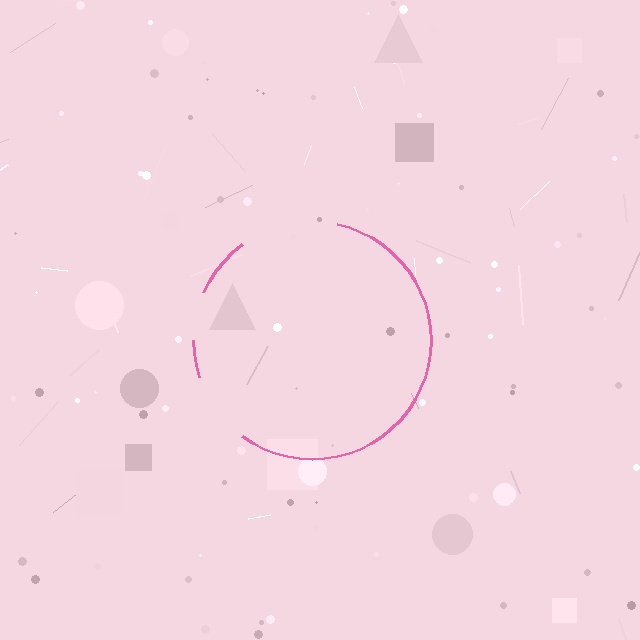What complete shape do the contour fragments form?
The contour fragments form a circle.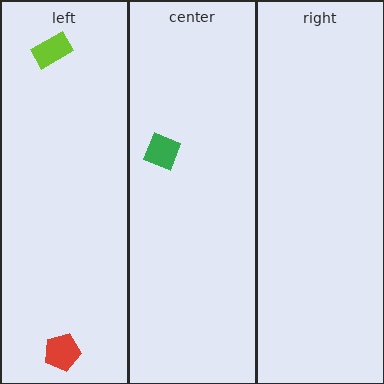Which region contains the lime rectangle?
The left region.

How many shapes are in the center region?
1.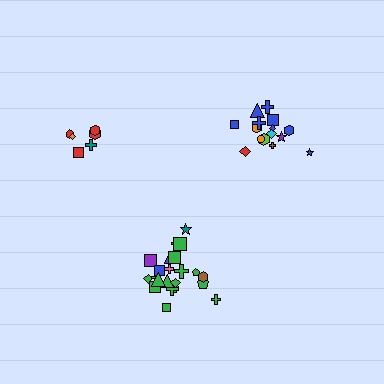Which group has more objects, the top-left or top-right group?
The top-right group.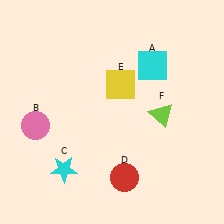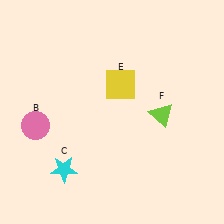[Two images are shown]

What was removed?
The cyan square (A), the red circle (D) were removed in Image 2.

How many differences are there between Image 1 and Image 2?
There are 2 differences between the two images.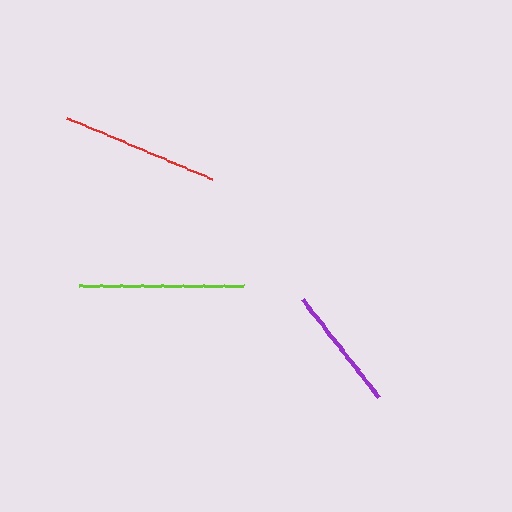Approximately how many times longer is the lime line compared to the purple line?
The lime line is approximately 1.3 times the length of the purple line.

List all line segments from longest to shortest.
From longest to shortest: lime, red, purple.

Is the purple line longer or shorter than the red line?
The red line is longer than the purple line.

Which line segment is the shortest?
The purple line is the shortest at approximately 124 pixels.